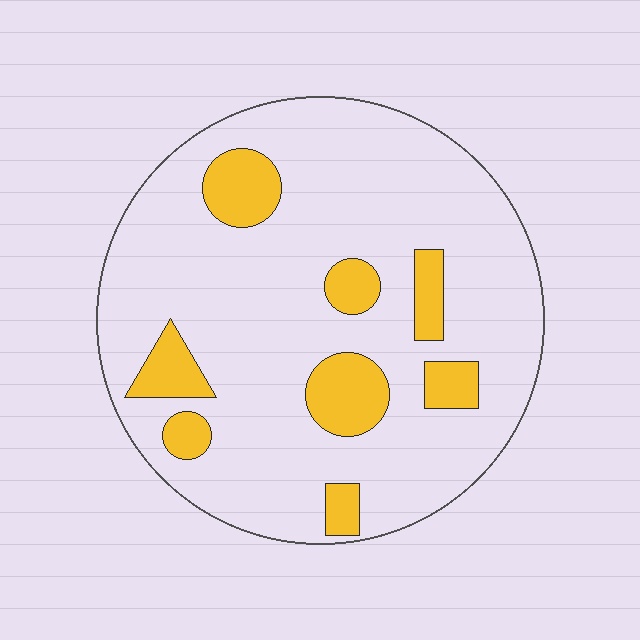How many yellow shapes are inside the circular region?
8.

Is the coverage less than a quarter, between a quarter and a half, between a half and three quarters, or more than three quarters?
Less than a quarter.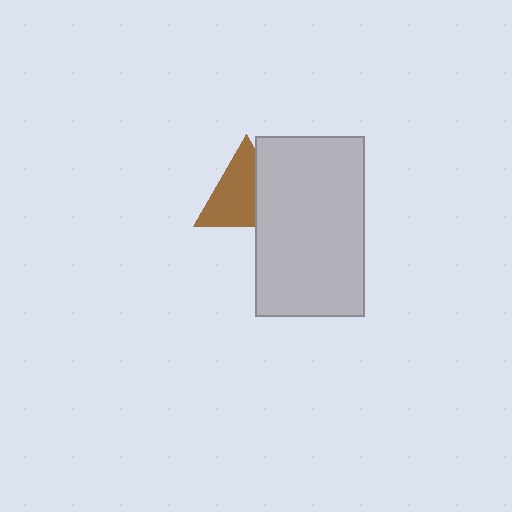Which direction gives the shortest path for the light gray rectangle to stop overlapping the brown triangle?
Moving right gives the shortest separation.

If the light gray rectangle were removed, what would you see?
You would see the complete brown triangle.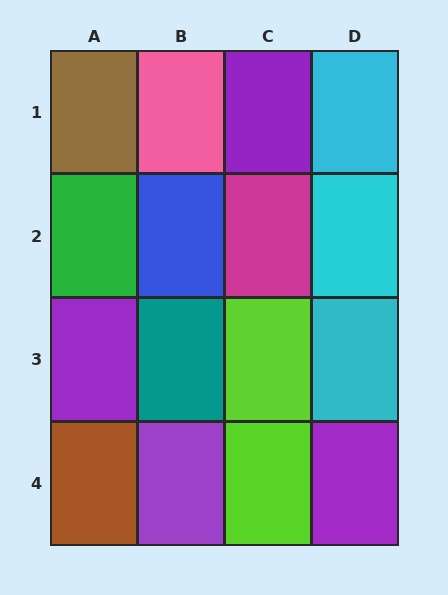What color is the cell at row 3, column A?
Purple.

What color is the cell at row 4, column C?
Lime.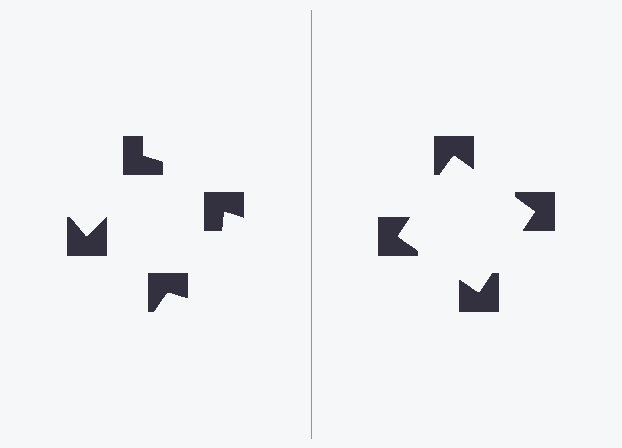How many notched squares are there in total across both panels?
8 — 4 on each side.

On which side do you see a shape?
An illusory square appears on the right side. On the left side the wedge cuts are rotated, so no coherent shape forms.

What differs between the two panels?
The notched squares are positioned identically on both sides; only the wedge orientations differ. On the right they align to a square; on the left they are misaligned.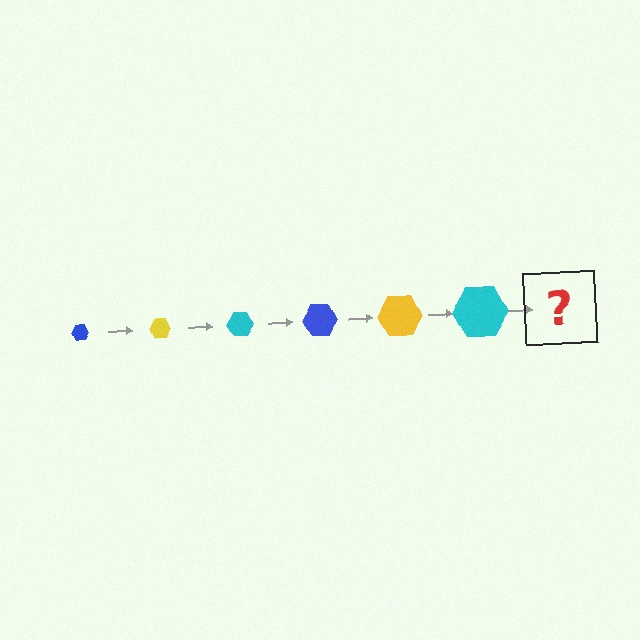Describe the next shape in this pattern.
It should be a blue hexagon, larger than the previous one.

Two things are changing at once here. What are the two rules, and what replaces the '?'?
The two rules are that the hexagon grows larger each step and the color cycles through blue, yellow, and cyan. The '?' should be a blue hexagon, larger than the previous one.